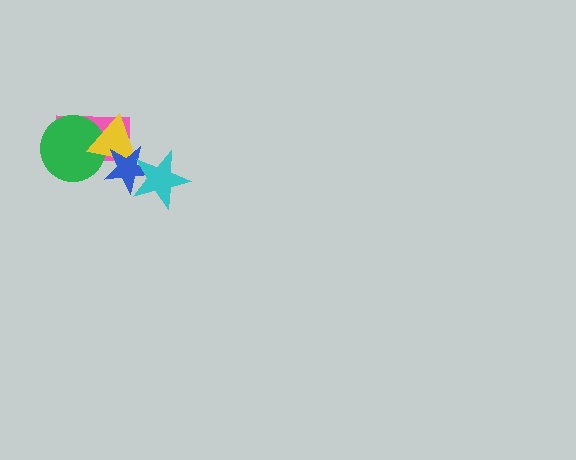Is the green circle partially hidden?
Yes, it is partially covered by another shape.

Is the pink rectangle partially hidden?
Yes, it is partially covered by another shape.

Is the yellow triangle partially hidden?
Yes, it is partially covered by another shape.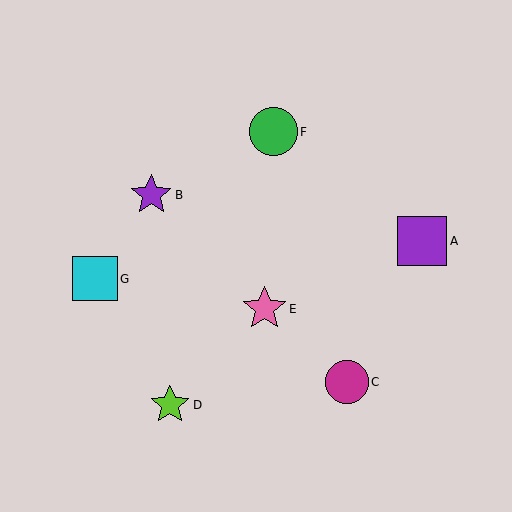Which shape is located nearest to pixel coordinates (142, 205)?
The purple star (labeled B) at (151, 195) is nearest to that location.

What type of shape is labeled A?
Shape A is a purple square.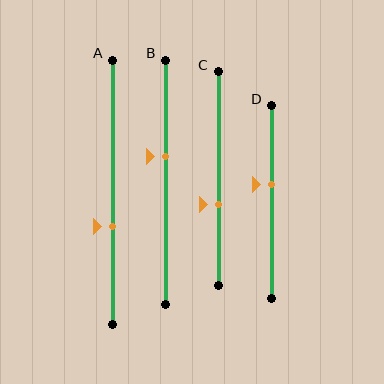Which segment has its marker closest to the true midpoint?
Segment D has its marker closest to the true midpoint.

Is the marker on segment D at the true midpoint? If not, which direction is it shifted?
No, the marker on segment D is shifted upward by about 9% of the segment length.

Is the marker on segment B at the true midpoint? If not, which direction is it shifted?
No, the marker on segment B is shifted upward by about 10% of the segment length.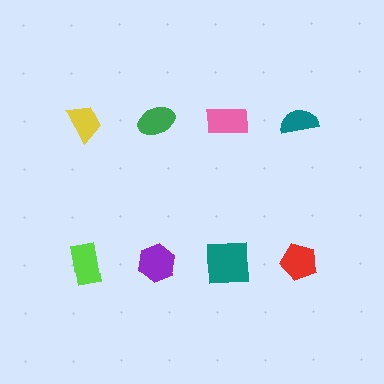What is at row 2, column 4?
A red pentagon.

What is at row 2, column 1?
A lime rectangle.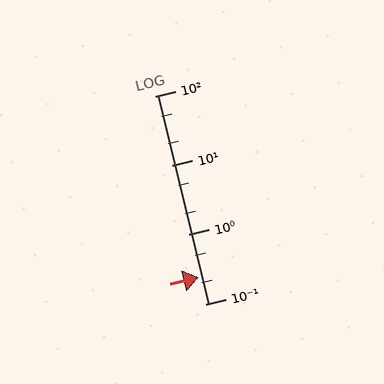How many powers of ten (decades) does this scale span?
The scale spans 3 decades, from 0.1 to 100.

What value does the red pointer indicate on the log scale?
The pointer indicates approximately 0.24.